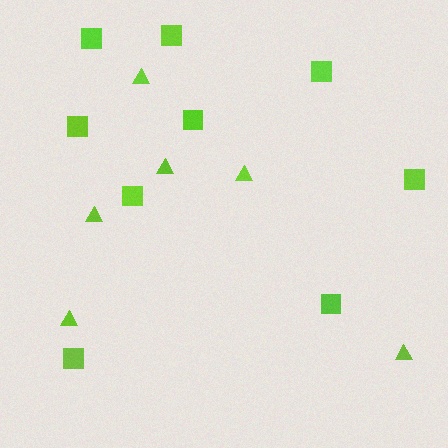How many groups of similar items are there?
There are 2 groups: one group of squares (9) and one group of triangles (6).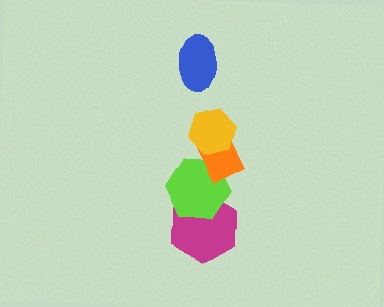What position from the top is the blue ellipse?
The blue ellipse is 1st from the top.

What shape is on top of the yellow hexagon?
The blue ellipse is on top of the yellow hexagon.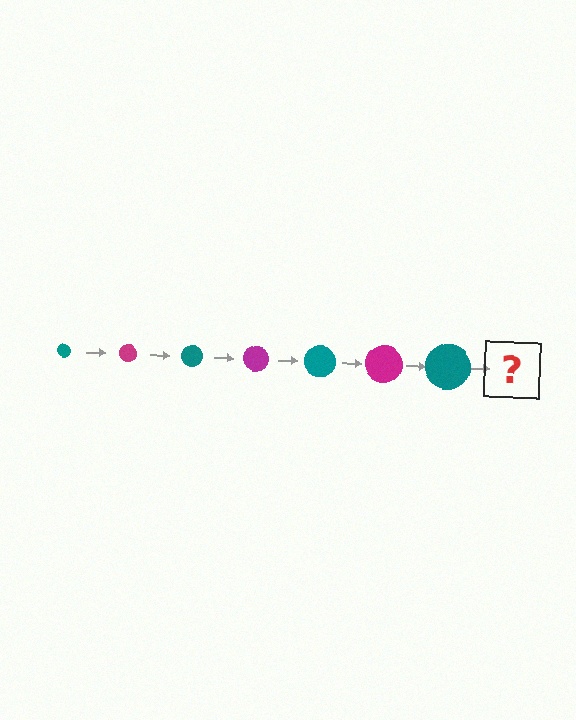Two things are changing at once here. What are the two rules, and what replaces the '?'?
The two rules are that the circle grows larger each step and the color cycles through teal and magenta. The '?' should be a magenta circle, larger than the previous one.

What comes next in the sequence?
The next element should be a magenta circle, larger than the previous one.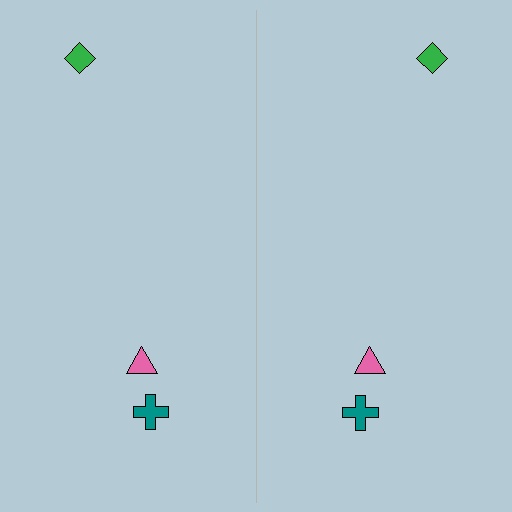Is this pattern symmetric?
Yes, this pattern has bilateral (reflection) symmetry.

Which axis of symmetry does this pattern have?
The pattern has a vertical axis of symmetry running through the center of the image.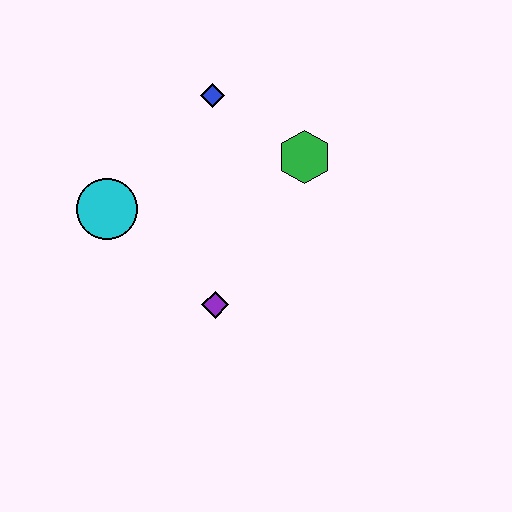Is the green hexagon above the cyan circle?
Yes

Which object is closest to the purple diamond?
The cyan circle is closest to the purple diamond.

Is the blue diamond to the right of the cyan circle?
Yes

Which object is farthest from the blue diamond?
The purple diamond is farthest from the blue diamond.